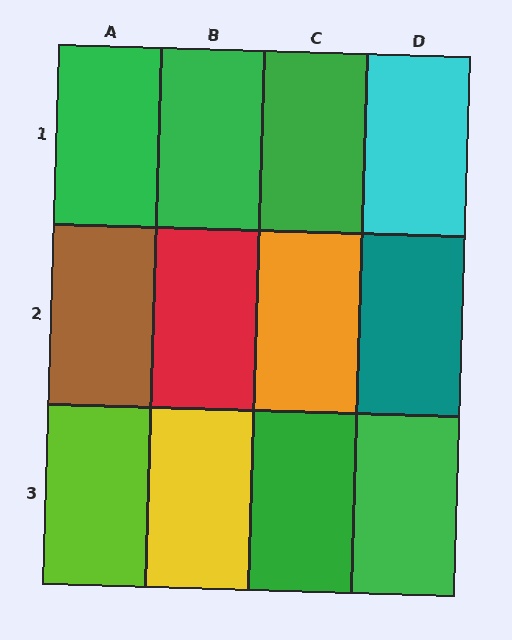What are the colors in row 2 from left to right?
Brown, red, orange, teal.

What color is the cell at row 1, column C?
Green.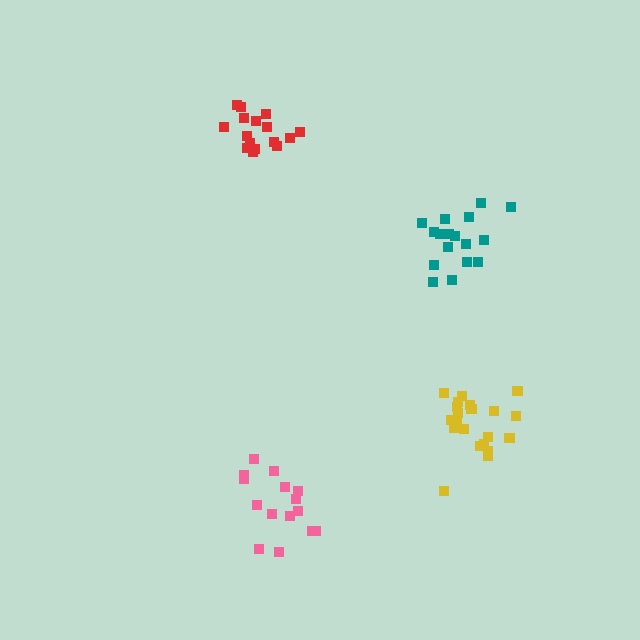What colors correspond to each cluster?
The clusters are colored: pink, yellow, red, teal.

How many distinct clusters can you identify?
There are 4 distinct clusters.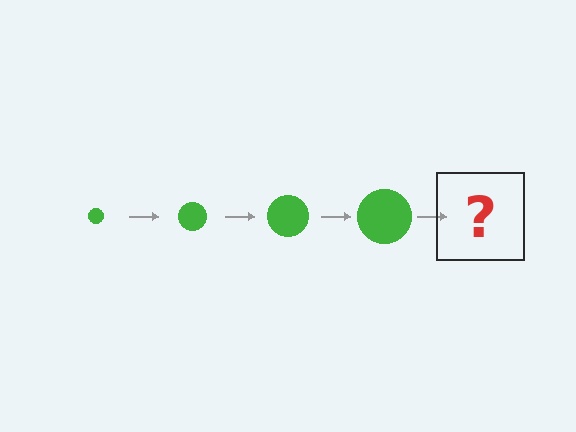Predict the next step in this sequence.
The next step is a green circle, larger than the previous one.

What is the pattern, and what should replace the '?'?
The pattern is that the circle gets progressively larger each step. The '?' should be a green circle, larger than the previous one.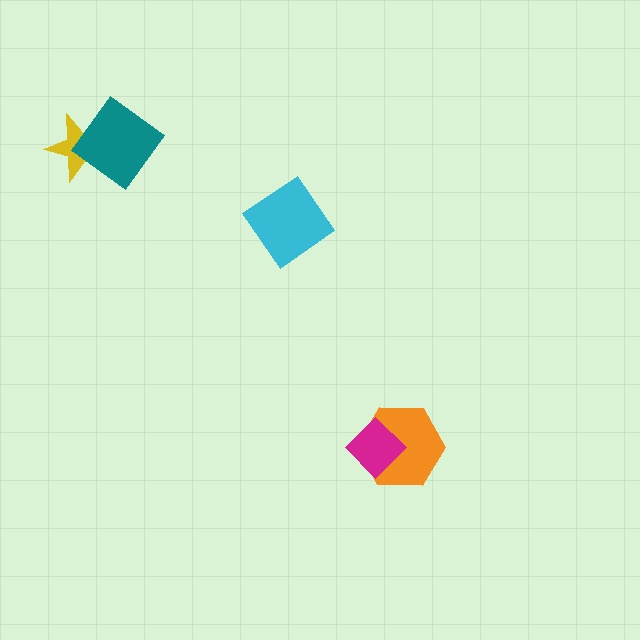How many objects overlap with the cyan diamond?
0 objects overlap with the cyan diamond.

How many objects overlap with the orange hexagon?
1 object overlaps with the orange hexagon.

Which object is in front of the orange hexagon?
The magenta diamond is in front of the orange hexagon.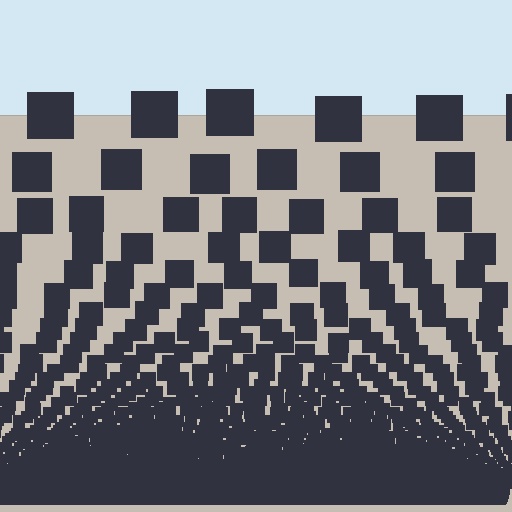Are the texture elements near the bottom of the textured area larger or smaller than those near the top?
Smaller. The gradient is inverted — elements near the bottom are smaller and denser.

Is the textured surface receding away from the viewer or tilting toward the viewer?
The surface appears to tilt toward the viewer. Texture elements get larger and sparser toward the top.